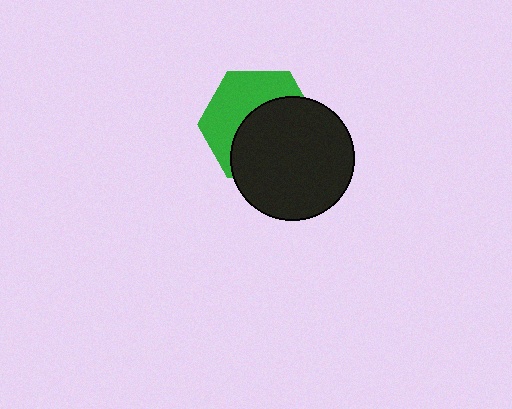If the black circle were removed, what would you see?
You would see the complete green hexagon.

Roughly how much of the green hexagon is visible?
A small part of it is visible (roughly 45%).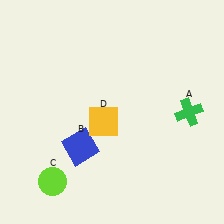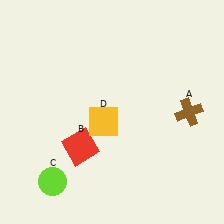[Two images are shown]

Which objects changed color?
A changed from green to brown. B changed from blue to red.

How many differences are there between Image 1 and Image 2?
There are 2 differences between the two images.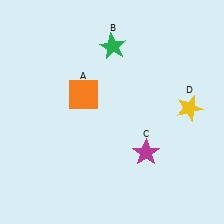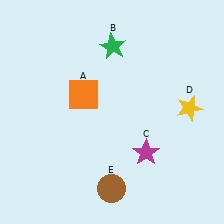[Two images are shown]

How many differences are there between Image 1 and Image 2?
There is 1 difference between the two images.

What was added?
A brown circle (E) was added in Image 2.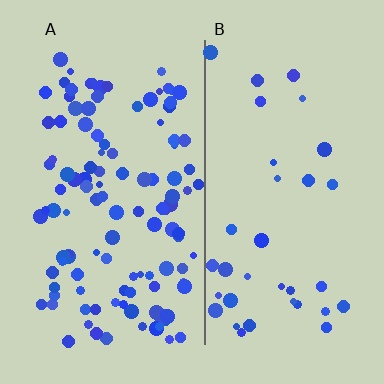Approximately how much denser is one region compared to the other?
Approximately 3.2× — region A over region B.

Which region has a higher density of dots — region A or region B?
A (the left).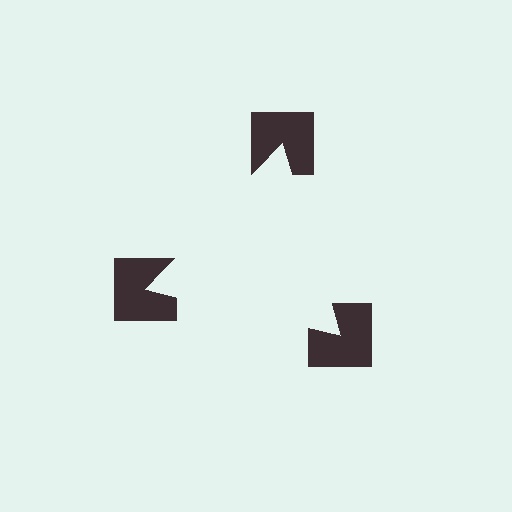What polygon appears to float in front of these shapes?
An illusory triangle — its edges are inferred from the aligned wedge cuts in the notched squares, not physically drawn.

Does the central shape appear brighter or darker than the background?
It typically appears slightly brighter than the background, even though no actual brightness change is drawn.